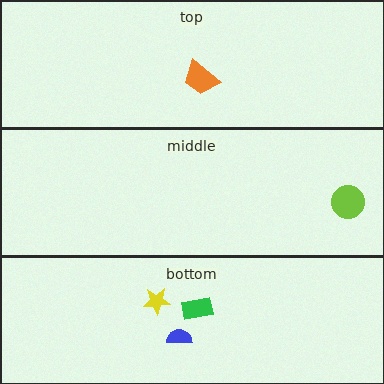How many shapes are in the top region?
1.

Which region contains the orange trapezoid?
The top region.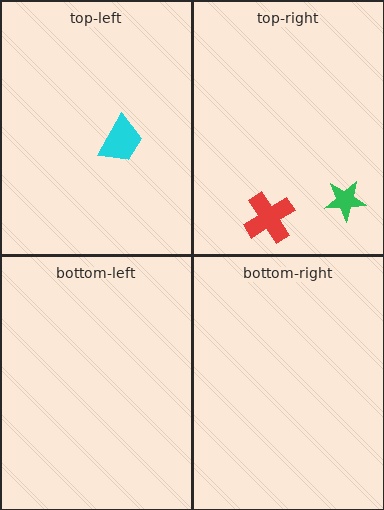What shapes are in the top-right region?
The green star, the red cross.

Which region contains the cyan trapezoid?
The top-left region.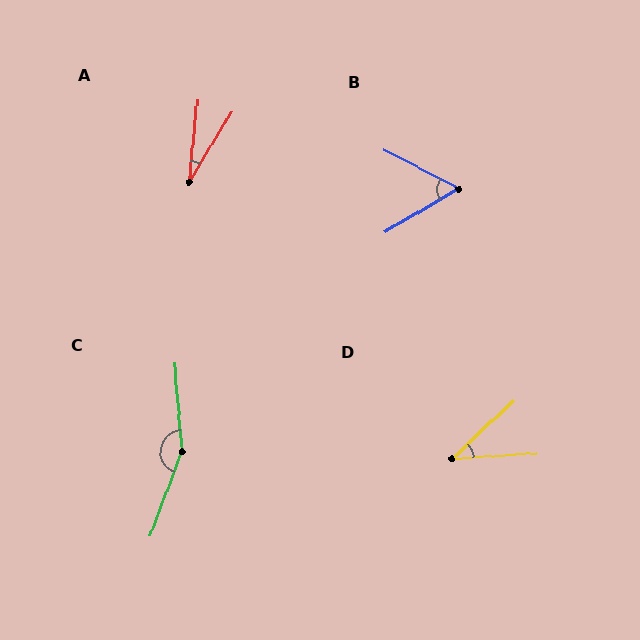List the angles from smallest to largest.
A (25°), D (39°), B (58°), C (155°).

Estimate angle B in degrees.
Approximately 58 degrees.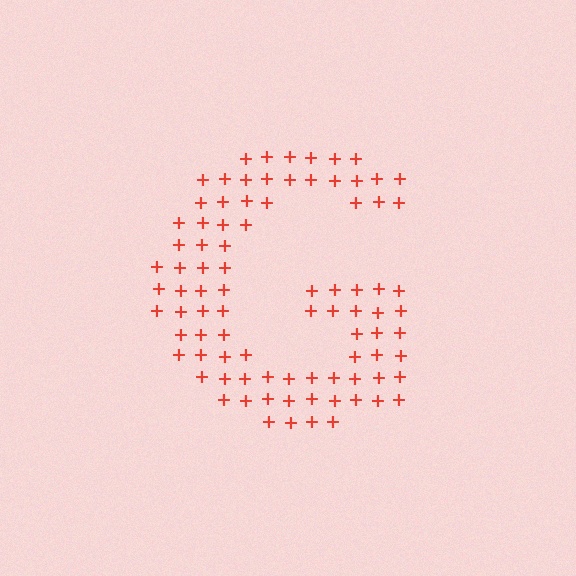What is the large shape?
The large shape is the letter G.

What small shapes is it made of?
It is made of small plus signs.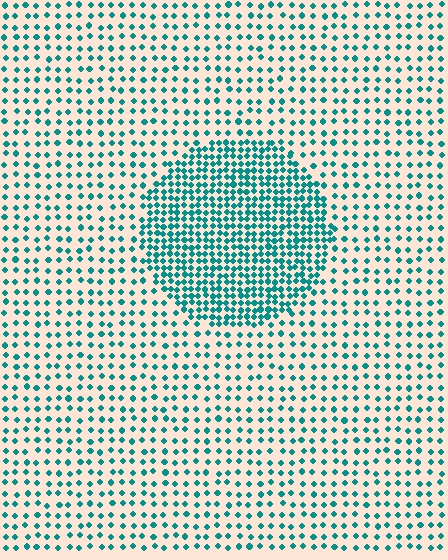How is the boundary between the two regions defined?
The boundary is defined by a change in element density (approximately 2.3x ratio). All elements are the same color, size, and shape.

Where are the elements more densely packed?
The elements are more densely packed inside the circle boundary.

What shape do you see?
I see a circle.